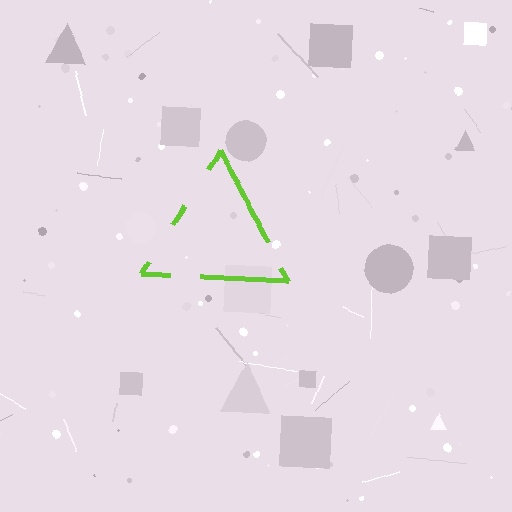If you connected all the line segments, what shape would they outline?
They would outline a triangle.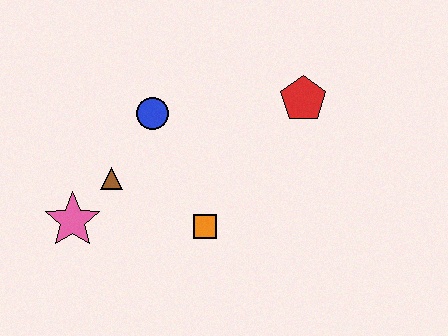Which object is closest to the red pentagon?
The blue circle is closest to the red pentagon.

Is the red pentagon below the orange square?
No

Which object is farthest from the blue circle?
The red pentagon is farthest from the blue circle.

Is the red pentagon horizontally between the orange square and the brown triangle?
No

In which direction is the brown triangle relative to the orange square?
The brown triangle is to the left of the orange square.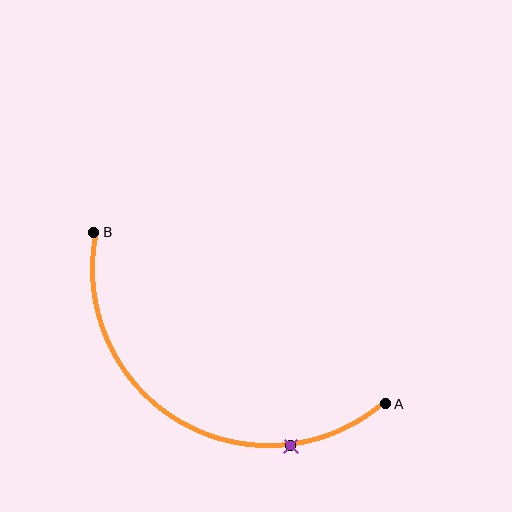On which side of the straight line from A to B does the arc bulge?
The arc bulges below the straight line connecting A and B.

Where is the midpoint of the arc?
The arc midpoint is the point on the curve farthest from the straight line joining A and B. It sits below that line.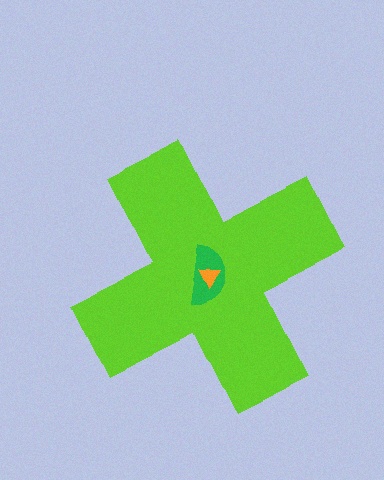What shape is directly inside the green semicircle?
The orange triangle.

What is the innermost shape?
The orange triangle.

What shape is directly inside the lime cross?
The green semicircle.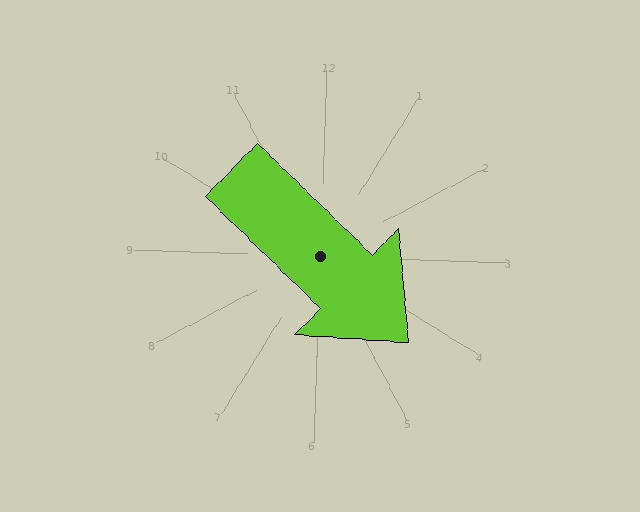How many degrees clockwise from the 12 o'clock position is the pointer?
Approximately 132 degrees.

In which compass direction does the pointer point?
Southeast.